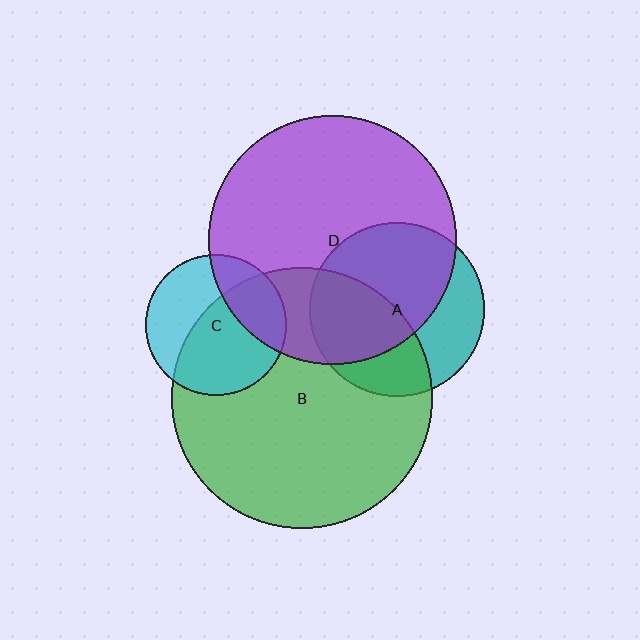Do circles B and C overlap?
Yes.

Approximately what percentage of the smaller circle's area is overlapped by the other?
Approximately 60%.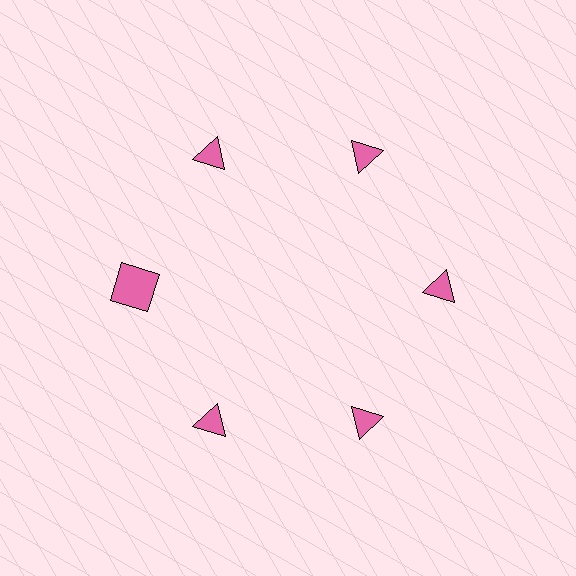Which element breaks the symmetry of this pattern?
The pink square at roughly the 9 o'clock position breaks the symmetry. All other shapes are pink triangles.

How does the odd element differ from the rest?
It has a different shape: square instead of triangle.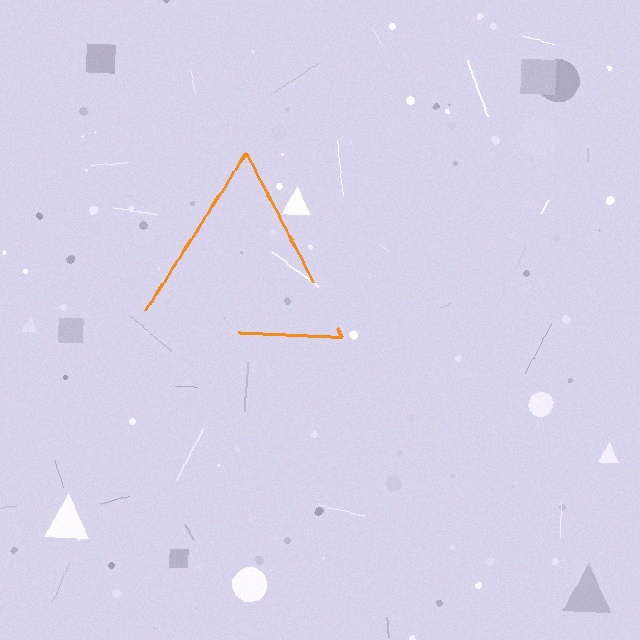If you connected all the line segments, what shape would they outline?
They would outline a triangle.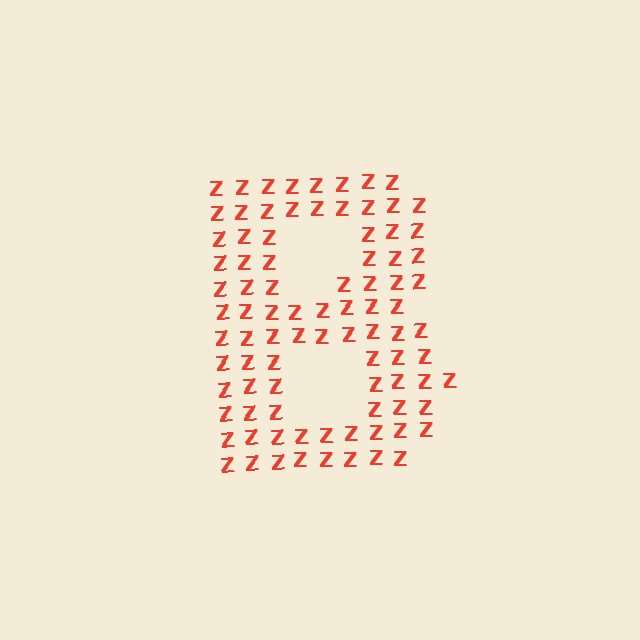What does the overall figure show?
The overall figure shows the letter B.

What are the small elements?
The small elements are letter Z's.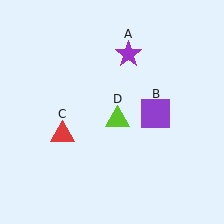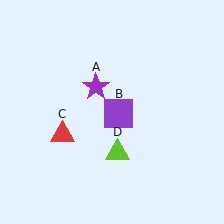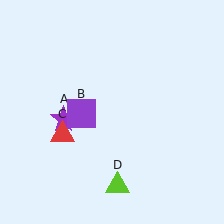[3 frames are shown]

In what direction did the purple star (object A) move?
The purple star (object A) moved down and to the left.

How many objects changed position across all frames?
3 objects changed position: purple star (object A), purple square (object B), lime triangle (object D).